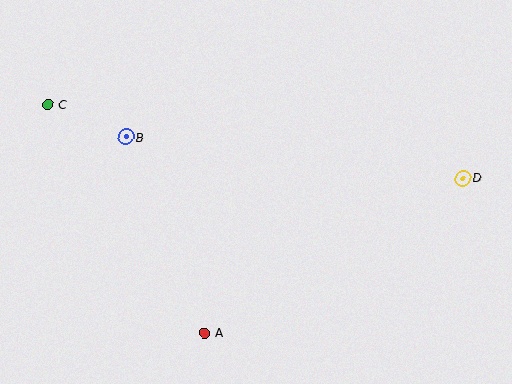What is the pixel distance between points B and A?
The distance between B and A is 211 pixels.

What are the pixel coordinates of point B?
Point B is at (126, 137).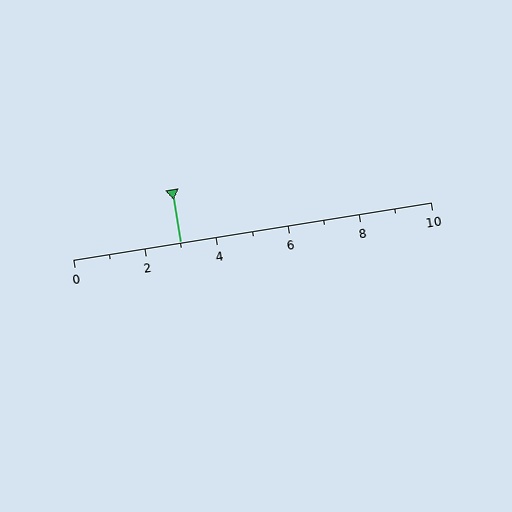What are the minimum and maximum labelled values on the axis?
The axis runs from 0 to 10.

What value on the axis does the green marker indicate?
The marker indicates approximately 3.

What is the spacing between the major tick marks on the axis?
The major ticks are spaced 2 apart.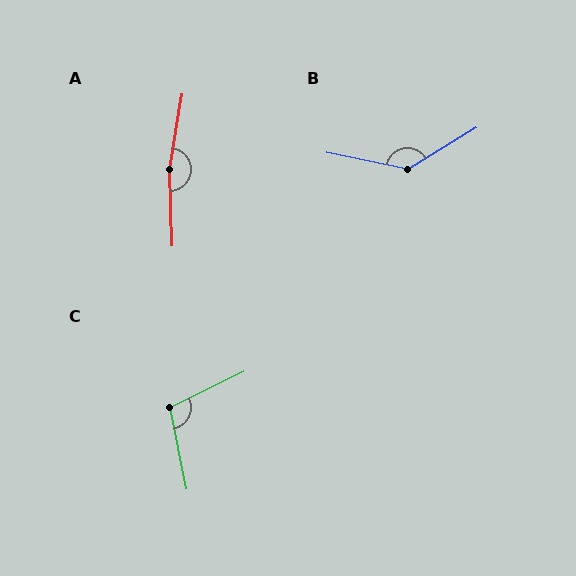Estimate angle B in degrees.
Approximately 137 degrees.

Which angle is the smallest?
C, at approximately 105 degrees.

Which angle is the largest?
A, at approximately 169 degrees.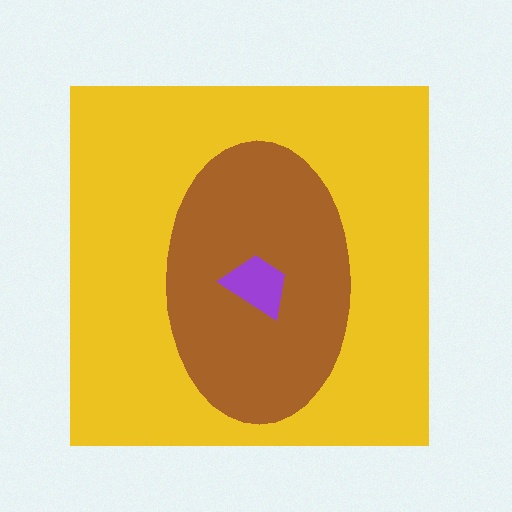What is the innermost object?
The purple trapezoid.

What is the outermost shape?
The yellow square.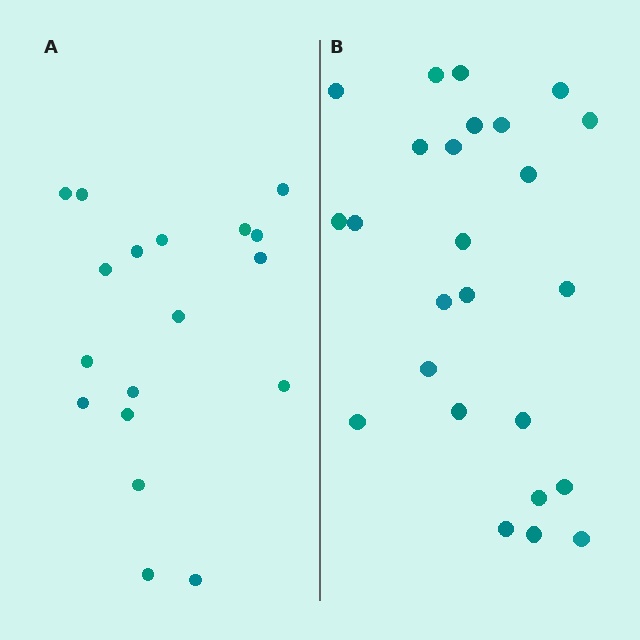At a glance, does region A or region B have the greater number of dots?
Region B (the right region) has more dots.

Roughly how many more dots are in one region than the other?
Region B has roughly 8 or so more dots than region A.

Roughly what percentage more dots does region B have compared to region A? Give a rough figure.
About 40% more.